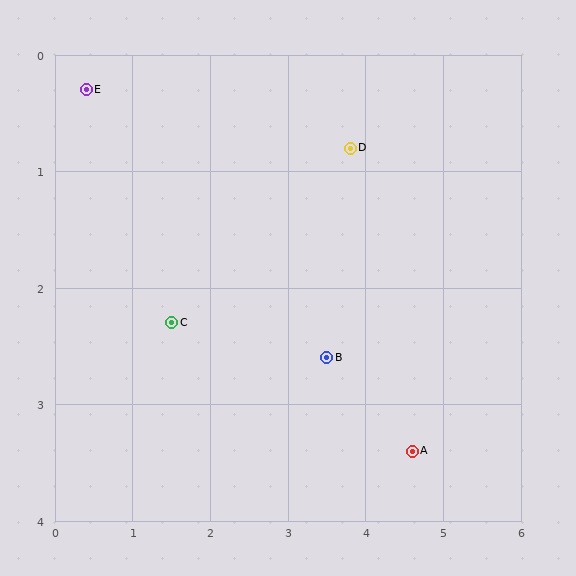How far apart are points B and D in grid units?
Points B and D are about 1.8 grid units apart.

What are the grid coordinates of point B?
Point B is at approximately (3.5, 2.6).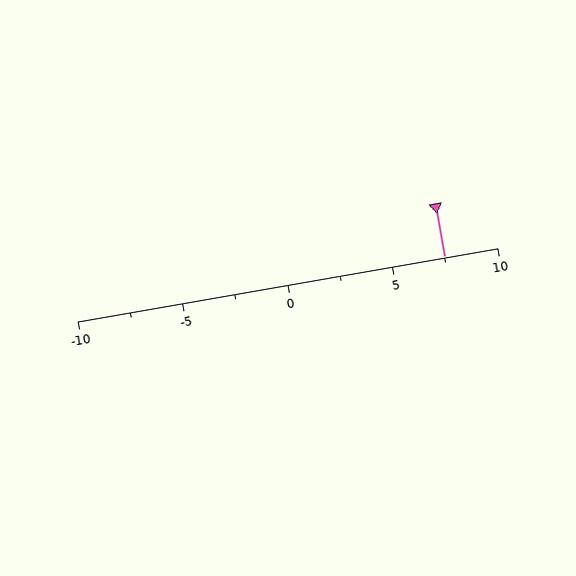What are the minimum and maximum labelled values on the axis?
The axis runs from -10 to 10.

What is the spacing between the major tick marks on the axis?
The major ticks are spaced 5 apart.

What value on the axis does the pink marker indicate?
The marker indicates approximately 7.5.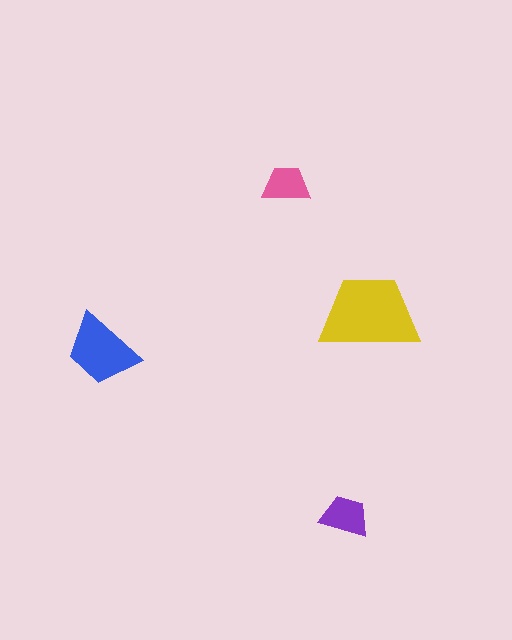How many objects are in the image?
There are 4 objects in the image.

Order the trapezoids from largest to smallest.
the yellow one, the blue one, the purple one, the pink one.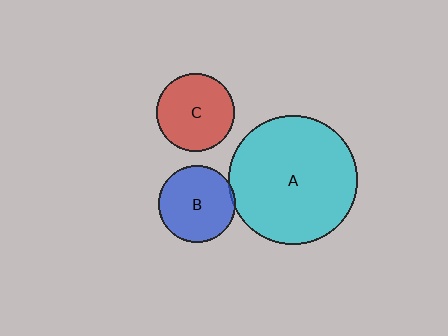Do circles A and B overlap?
Yes.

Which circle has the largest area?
Circle A (cyan).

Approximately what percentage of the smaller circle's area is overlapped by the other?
Approximately 5%.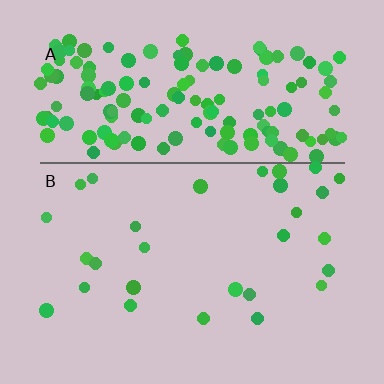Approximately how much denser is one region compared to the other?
Approximately 5.6× — region A over region B.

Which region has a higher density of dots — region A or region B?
A (the top).